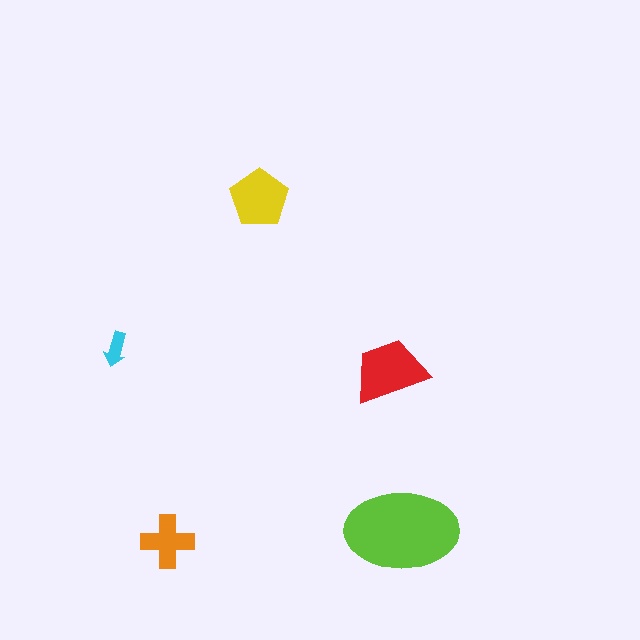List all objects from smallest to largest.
The cyan arrow, the orange cross, the yellow pentagon, the red trapezoid, the lime ellipse.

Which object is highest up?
The yellow pentagon is topmost.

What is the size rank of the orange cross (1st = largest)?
4th.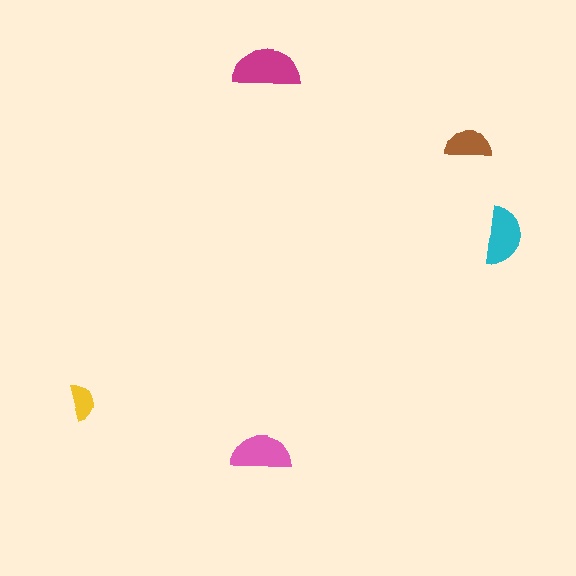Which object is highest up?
The magenta semicircle is topmost.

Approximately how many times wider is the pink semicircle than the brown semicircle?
About 1.5 times wider.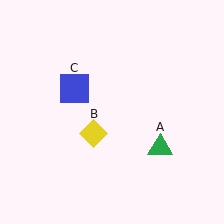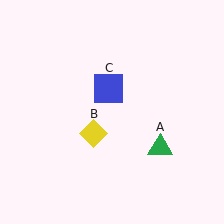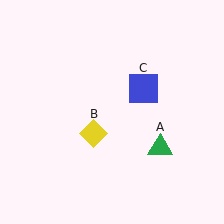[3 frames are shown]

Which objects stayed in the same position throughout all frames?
Green triangle (object A) and yellow diamond (object B) remained stationary.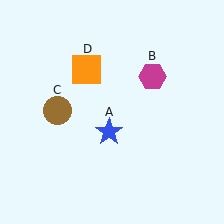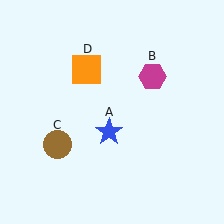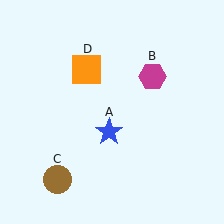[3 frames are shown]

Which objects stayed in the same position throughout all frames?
Blue star (object A) and magenta hexagon (object B) and orange square (object D) remained stationary.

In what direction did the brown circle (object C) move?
The brown circle (object C) moved down.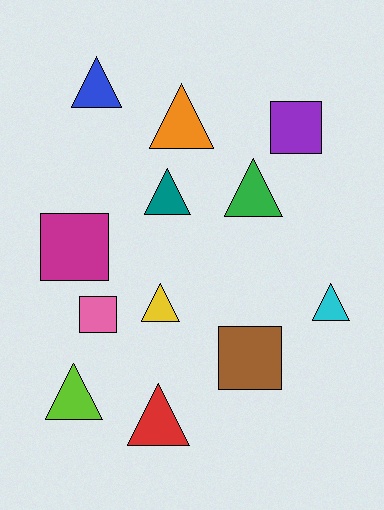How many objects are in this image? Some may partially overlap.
There are 12 objects.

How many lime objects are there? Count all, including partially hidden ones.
There is 1 lime object.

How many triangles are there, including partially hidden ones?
There are 8 triangles.